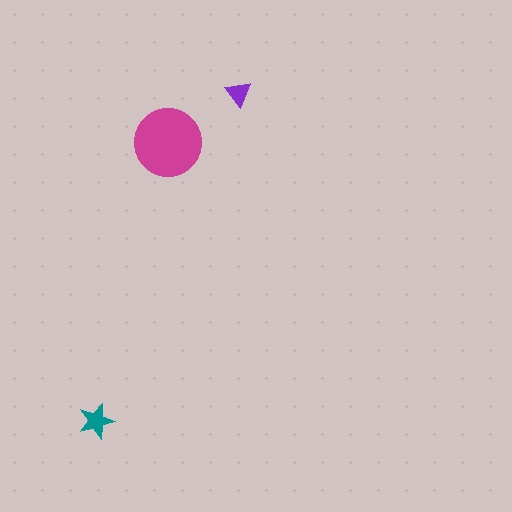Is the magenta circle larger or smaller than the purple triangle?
Larger.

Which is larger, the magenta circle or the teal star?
The magenta circle.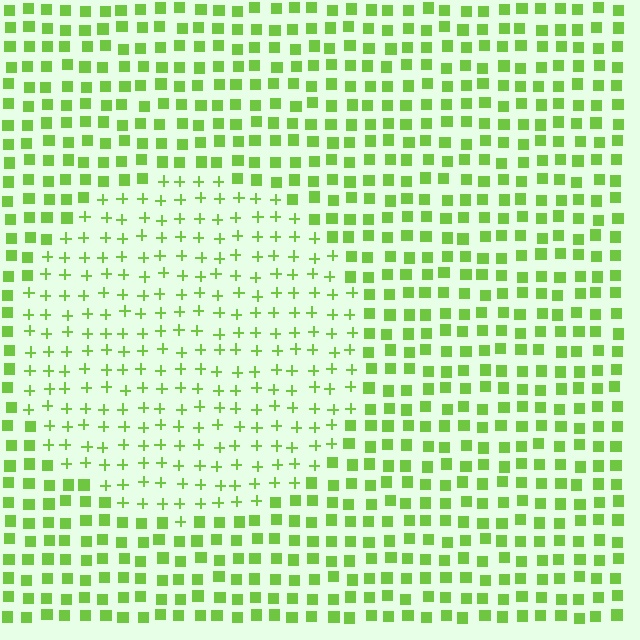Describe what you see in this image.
The image is filled with small lime elements arranged in a uniform grid. A circle-shaped region contains plus signs, while the surrounding area contains squares. The boundary is defined purely by the change in element shape.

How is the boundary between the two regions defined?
The boundary is defined by a change in element shape: plus signs inside vs. squares outside. All elements share the same color and spacing.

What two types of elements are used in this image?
The image uses plus signs inside the circle region and squares outside it.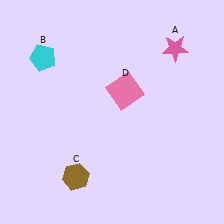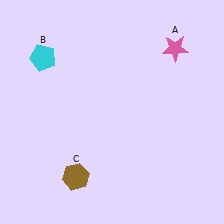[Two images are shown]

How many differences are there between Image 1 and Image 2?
There is 1 difference between the two images.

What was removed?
The pink square (D) was removed in Image 2.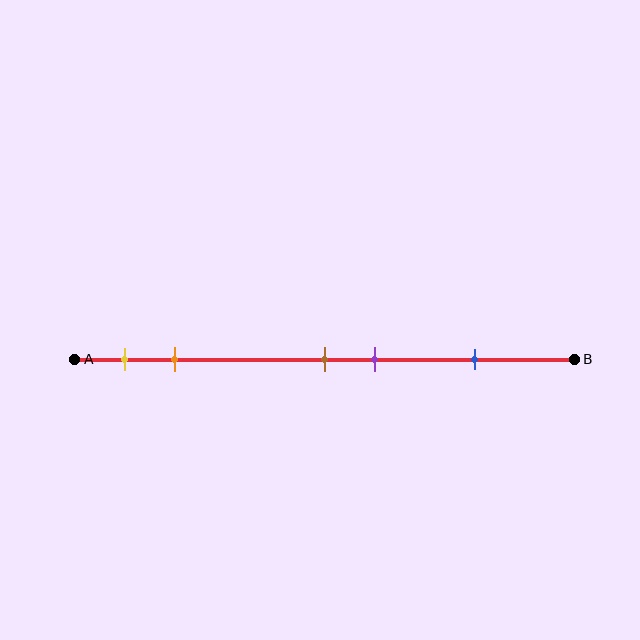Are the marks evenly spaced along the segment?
No, the marks are not evenly spaced.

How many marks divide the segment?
There are 5 marks dividing the segment.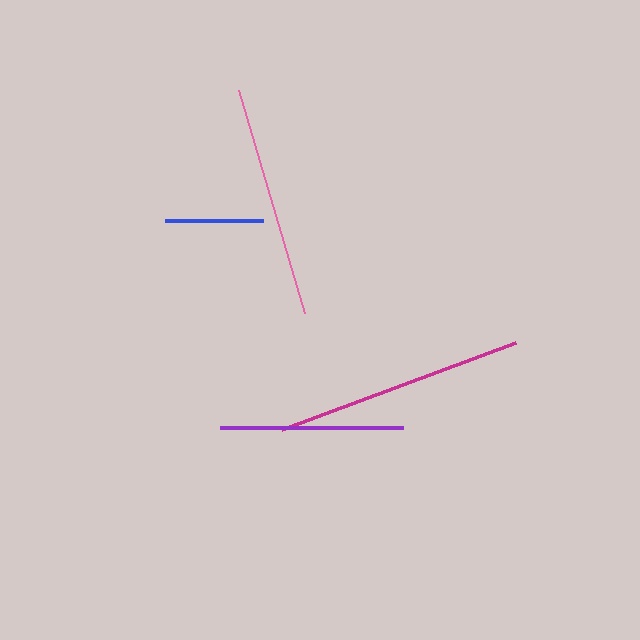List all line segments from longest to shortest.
From longest to shortest: magenta, pink, purple, blue.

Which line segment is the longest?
The magenta line is the longest at approximately 250 pixels.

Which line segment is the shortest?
The blue line is the shortest at approximately 98 pixels.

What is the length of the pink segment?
The pink segment is approximately 233 pixels long.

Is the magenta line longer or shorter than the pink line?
The magenta line is longer than the pink line.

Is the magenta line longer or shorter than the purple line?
The magenta line is longer than the purple line.